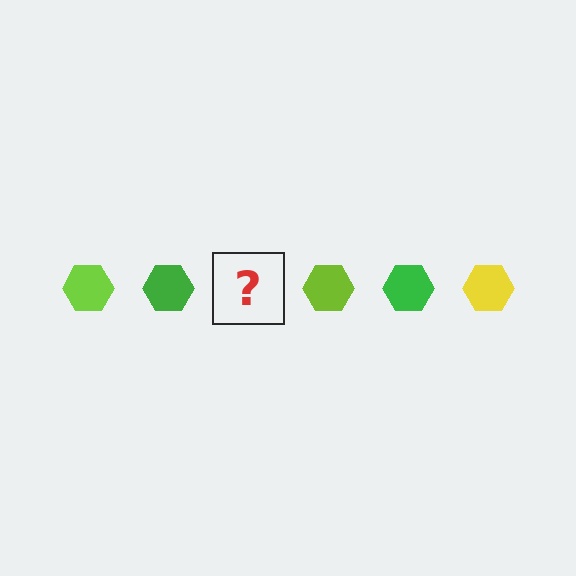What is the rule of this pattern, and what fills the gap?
The rule is that the pattern cycles through lime, green, yellow hexagons. The gap should be filled with a yellow hexagon.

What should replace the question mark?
The question mark should be replaced with a yellow hexagon.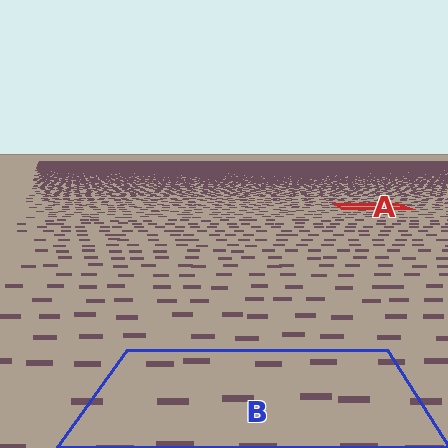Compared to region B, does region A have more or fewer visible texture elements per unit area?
Region A has more texture elements per unit area — they are packed more densely because it is farther away.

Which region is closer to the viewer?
Region B is closer. The texture elements there are larger and more spread out.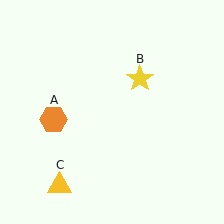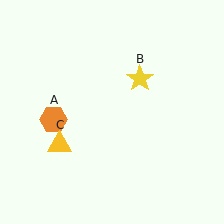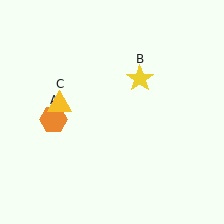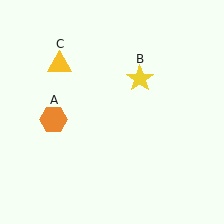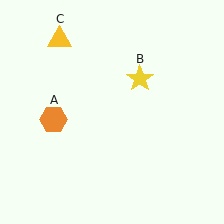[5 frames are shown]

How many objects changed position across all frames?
1 object changed position: yellow triangle (object C).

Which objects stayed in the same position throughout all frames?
Orange hexagon (object A) and yellow star (object B) remained stationary.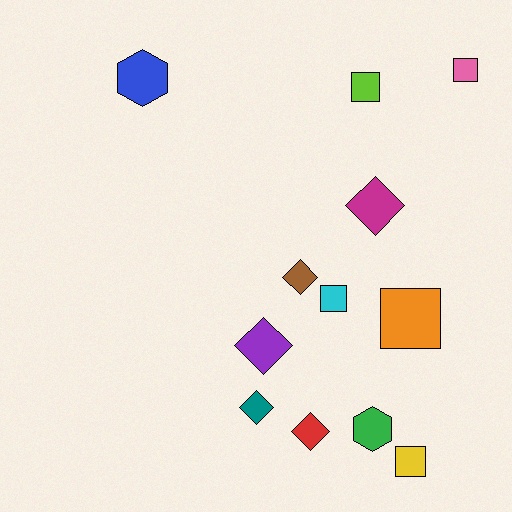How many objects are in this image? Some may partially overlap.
There are 12 objects.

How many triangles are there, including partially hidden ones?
There are no triangles.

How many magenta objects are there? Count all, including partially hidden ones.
There is 1 magenta object.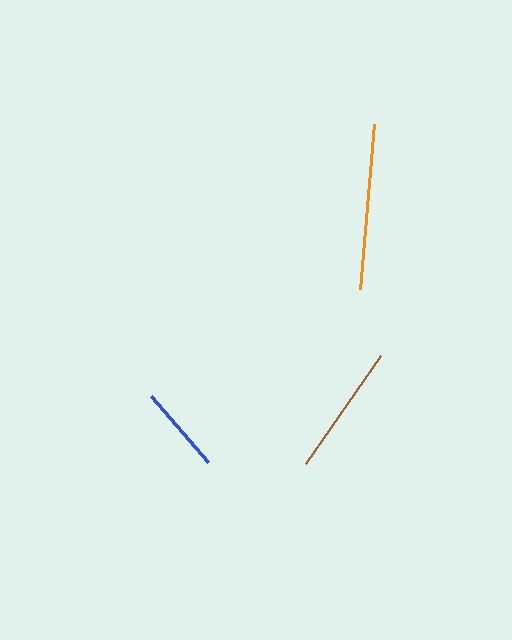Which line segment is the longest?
The orange line is the longest at approximately 165 pixels.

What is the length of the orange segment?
The orange segment is approximately 165 pixels long.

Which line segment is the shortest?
The blue line is the shortest at approximately 87 pixels.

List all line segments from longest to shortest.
From longest to shortest: orange, brown, blue.